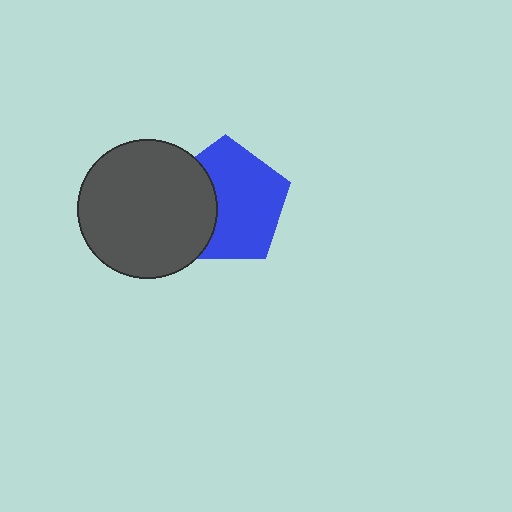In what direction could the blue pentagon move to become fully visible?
The blue pentagon could move right. That would shift it out from behind the dark gray circle entirely.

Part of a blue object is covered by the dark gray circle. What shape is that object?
It is a pentagon.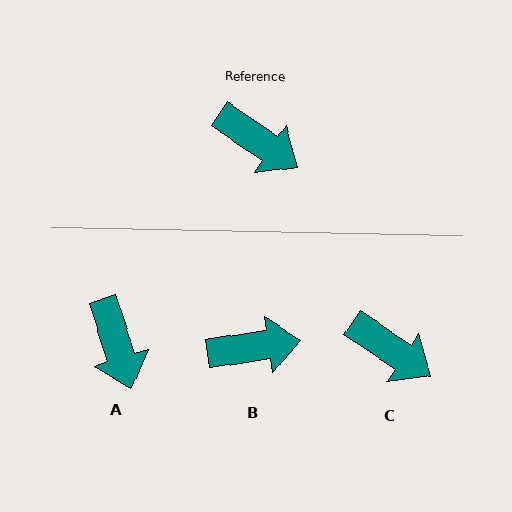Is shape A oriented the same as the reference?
No, it is off by about 38 degrees.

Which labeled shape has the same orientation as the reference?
C.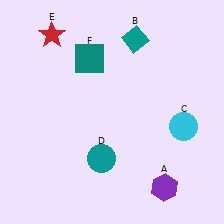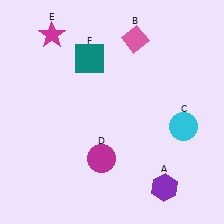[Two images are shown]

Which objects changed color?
B changed from teal to pink. D changed from teal to magenta. E changed from red to magenta.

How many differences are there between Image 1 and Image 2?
There are 3 differences between the two images.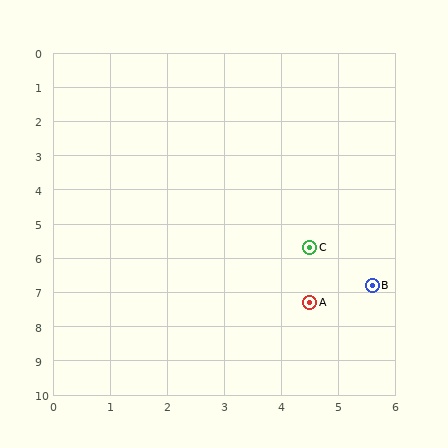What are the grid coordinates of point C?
Point C is at approximately (4.5, 5.7).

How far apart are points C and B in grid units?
Points C and B are about 1.6 grid units apart.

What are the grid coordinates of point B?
Point B is at approximately (5.6, 6.8).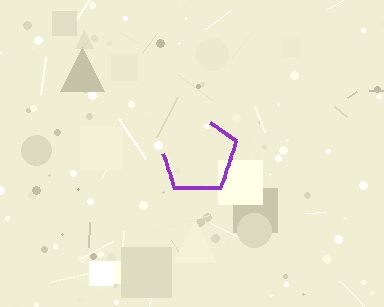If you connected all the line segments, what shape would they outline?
They would outline a pentagon.